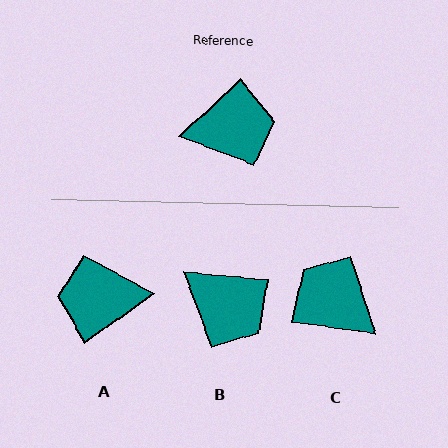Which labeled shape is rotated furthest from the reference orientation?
A, about 173 degrees away.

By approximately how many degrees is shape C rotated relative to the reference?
Approximately 130 degrees counter-clockwise.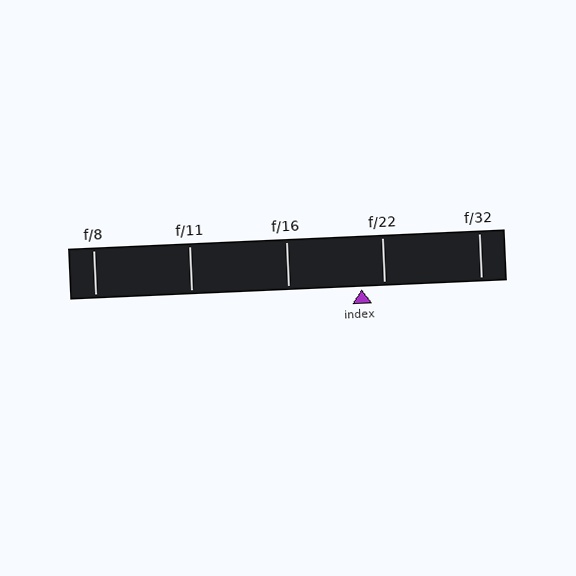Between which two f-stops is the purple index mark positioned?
The index mark is between f/16 and f/22.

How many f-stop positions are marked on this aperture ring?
There are 5 f-stop positions marked.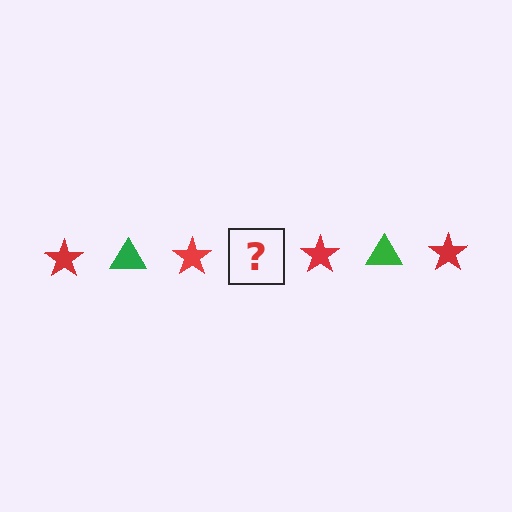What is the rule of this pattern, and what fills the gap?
The rule is that the pattern alternates between red star and green triangle. The gap should be filled with a green triangle.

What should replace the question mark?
The question mark should be replaced with a green triangle.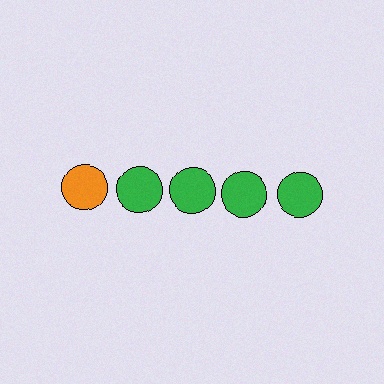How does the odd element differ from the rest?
It has a different color: orange instead of green.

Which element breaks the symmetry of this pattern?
The orange circle in the top row, leftmost column breaks the symmetry. All other shapes are green circles.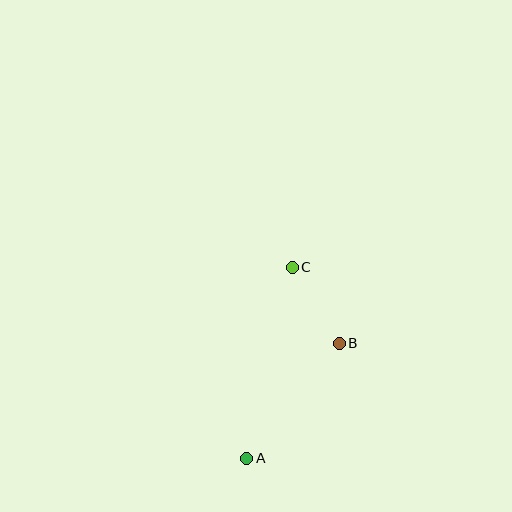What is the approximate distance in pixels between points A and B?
The distance between A and B is approximately 148 pixels.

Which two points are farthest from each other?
Points A and C are farthest from each other.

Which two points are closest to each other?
Points B and C are closest to each other.